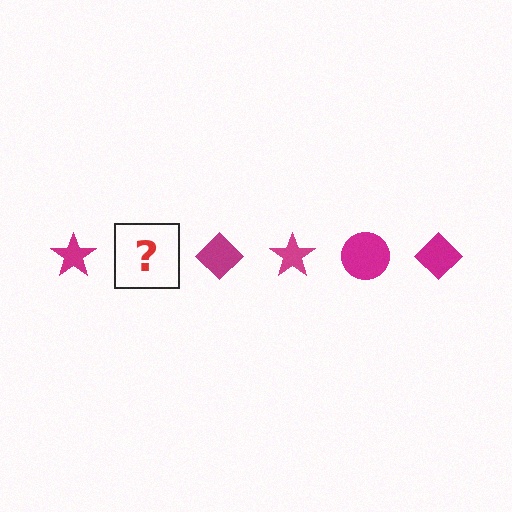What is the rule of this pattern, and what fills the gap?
The rule is that the pattern cycles through star, circle, diamond shapes in magenta. The gap should be filled with a magenta circle.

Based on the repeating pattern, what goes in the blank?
The blank should be a magenta circle.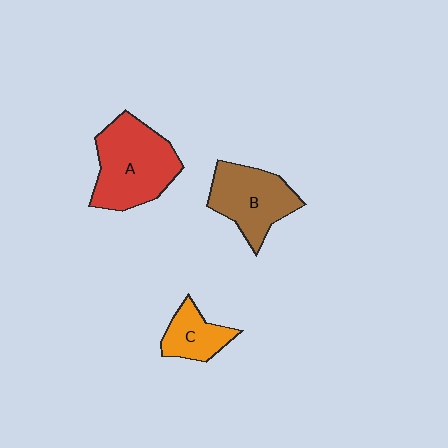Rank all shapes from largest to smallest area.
From largest to smallest: A (red), B (brown), C (orange).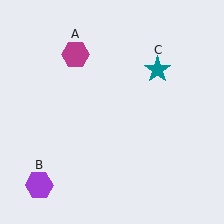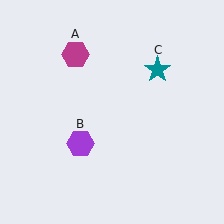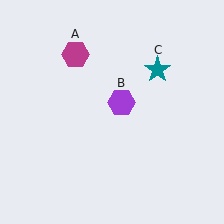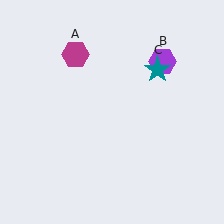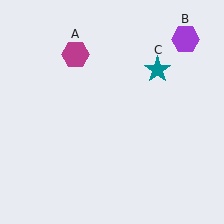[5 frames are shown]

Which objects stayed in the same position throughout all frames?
Magenta hexagon (object A) and teal star (object C) remained stationary.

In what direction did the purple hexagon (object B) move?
The purple hexagon (object B) moved up and to the right.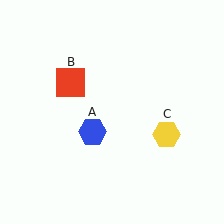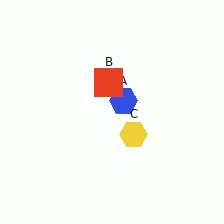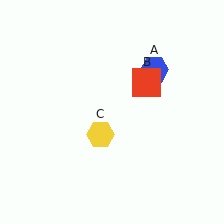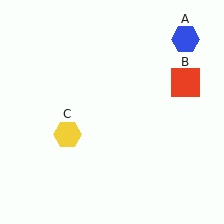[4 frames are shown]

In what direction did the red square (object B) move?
The red square (object B) moved right.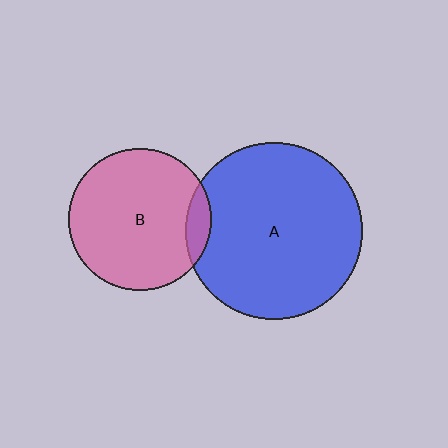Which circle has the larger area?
Circle A (blue).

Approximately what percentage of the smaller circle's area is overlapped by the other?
Approximately 10%.